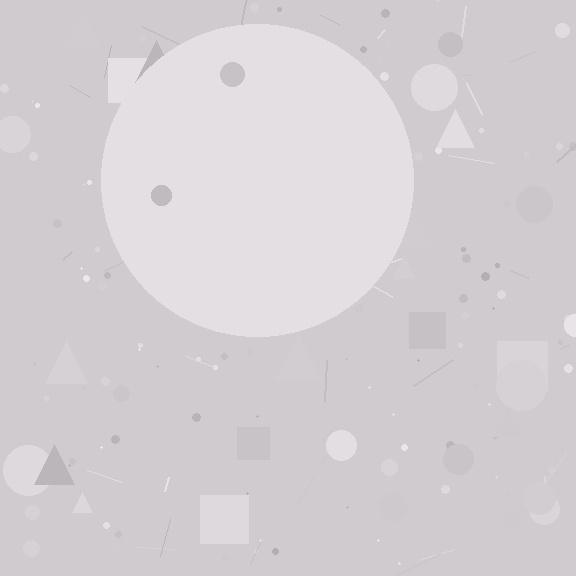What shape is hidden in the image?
A circle is hidden in the image.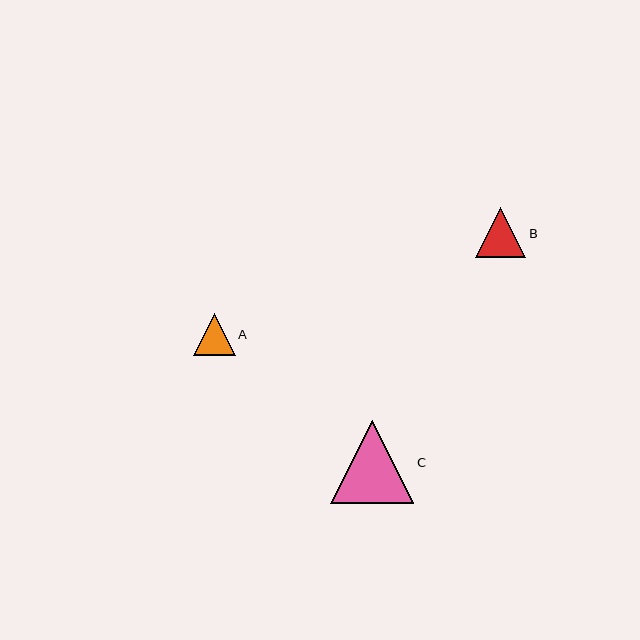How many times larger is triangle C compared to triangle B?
Triangle C is approximately 1.7 times the size of triangle B.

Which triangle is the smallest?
Triangle A is the smallest with a size of approximately 42 pixels.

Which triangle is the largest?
Triangle C is the largest with a size of approximately 84 pixels.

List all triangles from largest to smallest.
From largest to smallest: C, B, A.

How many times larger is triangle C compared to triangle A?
Triangle C is approximately 2.0 times the size of triangle A.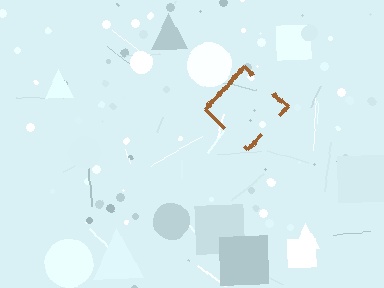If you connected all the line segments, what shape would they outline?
They would outline a diamond.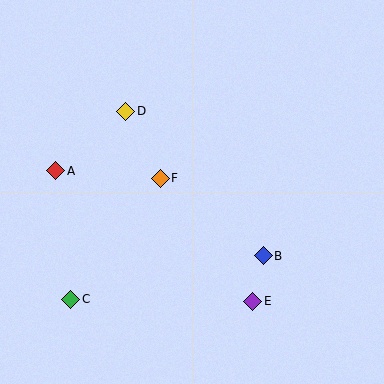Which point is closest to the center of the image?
Point F at (160, 178) is closest to the center.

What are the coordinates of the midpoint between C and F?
The midpoint between C and F is at (116, 239).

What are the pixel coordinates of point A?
Point A is at (56, 171).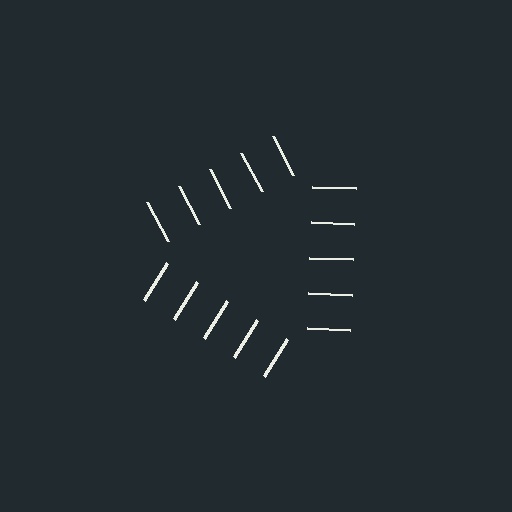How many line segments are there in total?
15 — 5 along each of the 3 edges.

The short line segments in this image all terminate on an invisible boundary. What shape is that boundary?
An illusory triangle — the line segments terminate on its edges but no continuous stroke is drawn.